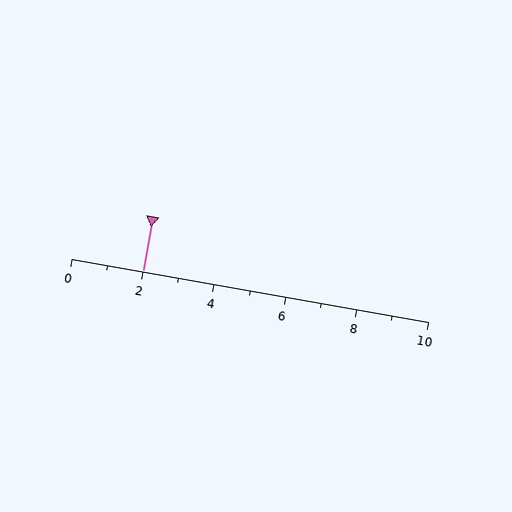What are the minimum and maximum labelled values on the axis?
The axis runs from 0 to 10.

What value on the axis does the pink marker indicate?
The marker indicates approximately 2.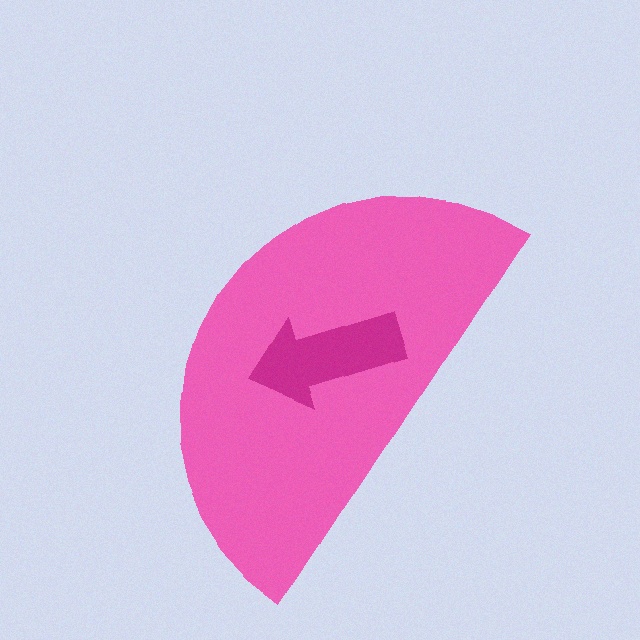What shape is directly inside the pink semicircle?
The magenta arrow.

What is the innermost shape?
The magenta arrow.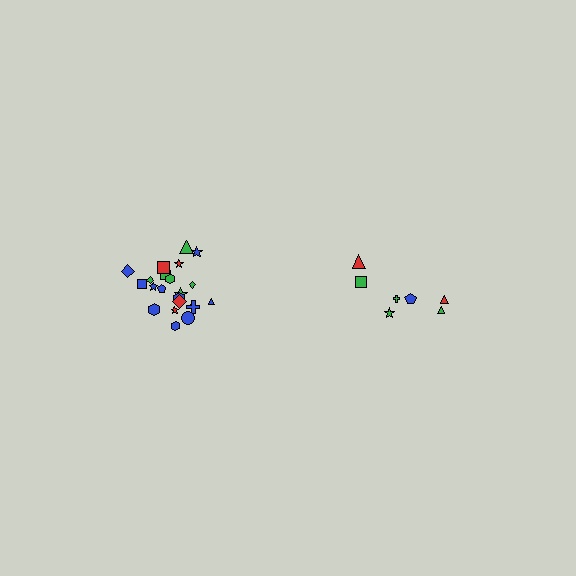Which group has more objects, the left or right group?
The left group.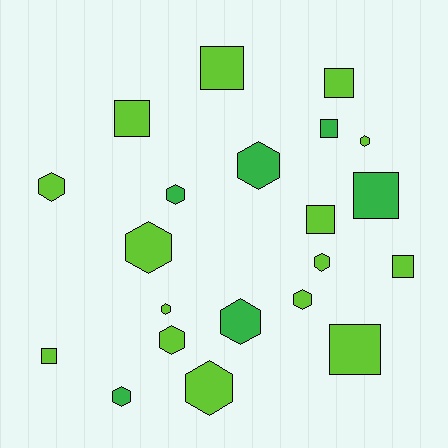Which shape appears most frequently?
Hexagon, with 12 objects.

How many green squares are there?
There are 2 green squares.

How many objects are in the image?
There are 21 objects.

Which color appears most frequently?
Lime, with 15 objects.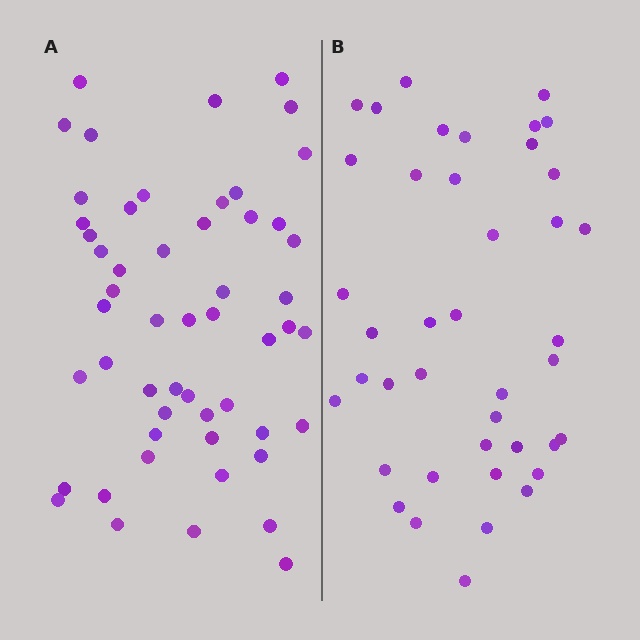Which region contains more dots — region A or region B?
Region A (the left region) has more dots.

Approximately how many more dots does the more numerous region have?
Region A has roughly 12 or so more dots than region B.